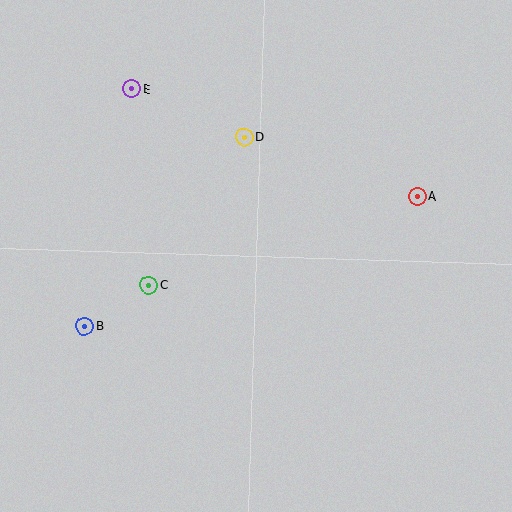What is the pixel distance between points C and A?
The distance between C and A is 283 pixels.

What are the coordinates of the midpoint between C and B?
The midpoint between C and B is at (117, 306).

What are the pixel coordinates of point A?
Point A is at (417, 196).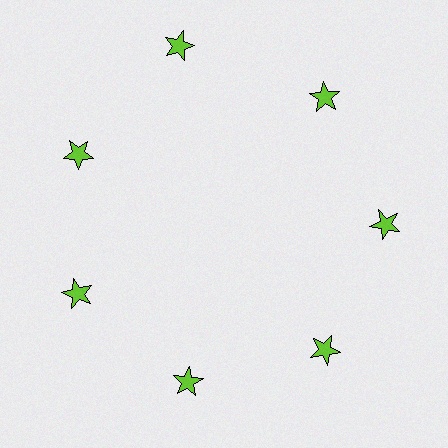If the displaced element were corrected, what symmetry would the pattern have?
It would have 7-fold rotational symmetry — the pattern would map onto itself every 51 degrees.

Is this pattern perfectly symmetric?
No. The 7 lime stars are arranged in a ring, but one element near the 12 o'clock position is pushed outward from the center, breaking the 7-fold rotational symmetry.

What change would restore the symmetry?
The symmetry would be restored by moving it inward, back onto the ring so that all 7 stars sit at equal angles and equal distance from the center.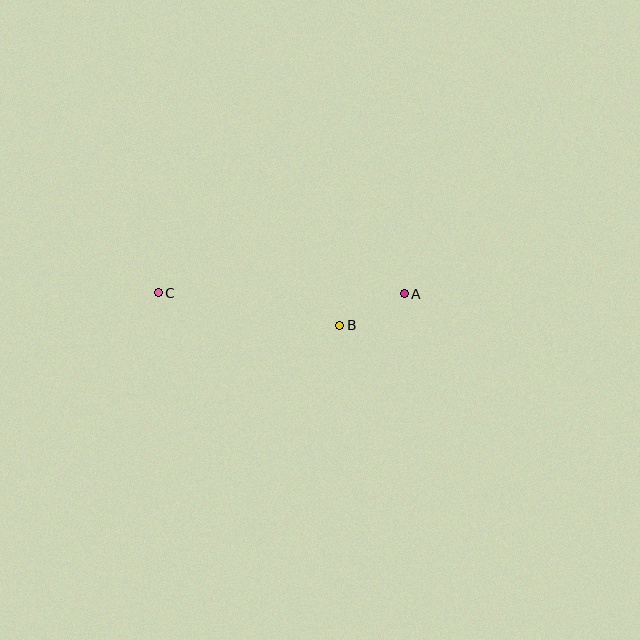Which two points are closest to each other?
Points A and B are closest to each other.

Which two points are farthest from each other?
Points A and C are farthest from each other.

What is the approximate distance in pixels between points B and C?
The distance between B and C is approximately 184 pixels.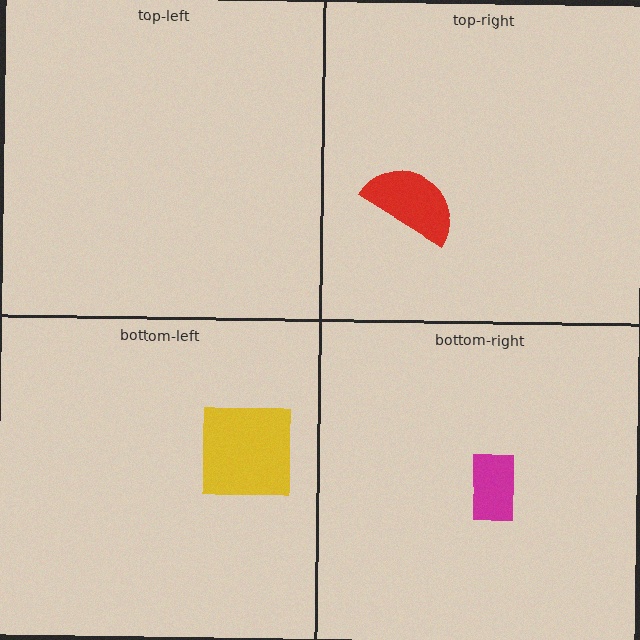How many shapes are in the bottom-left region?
1.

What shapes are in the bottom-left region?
The yellow square.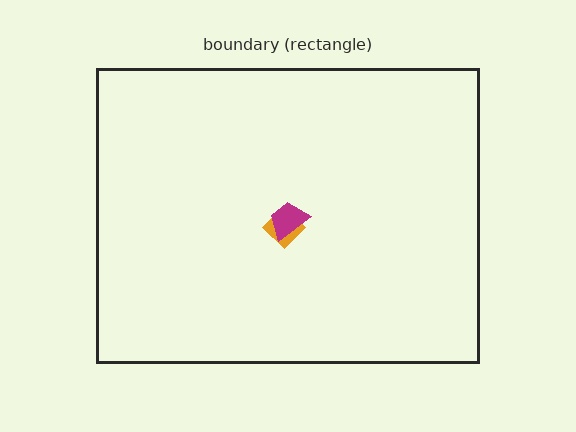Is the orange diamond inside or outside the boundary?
Inside.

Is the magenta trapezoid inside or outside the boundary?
Inside.